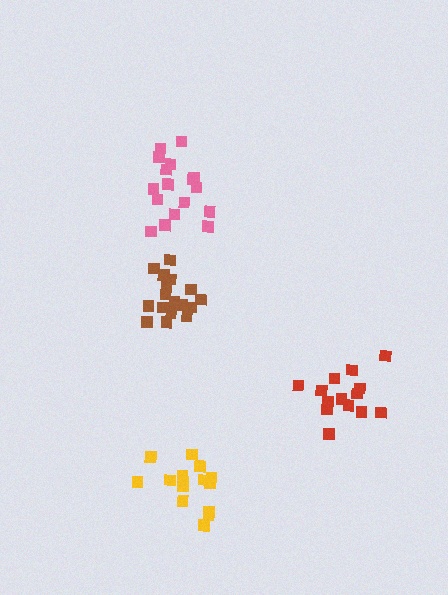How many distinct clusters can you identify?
There are 4 distinct clusters.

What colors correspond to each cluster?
The clusters are colored: pink, brown, red, yellow.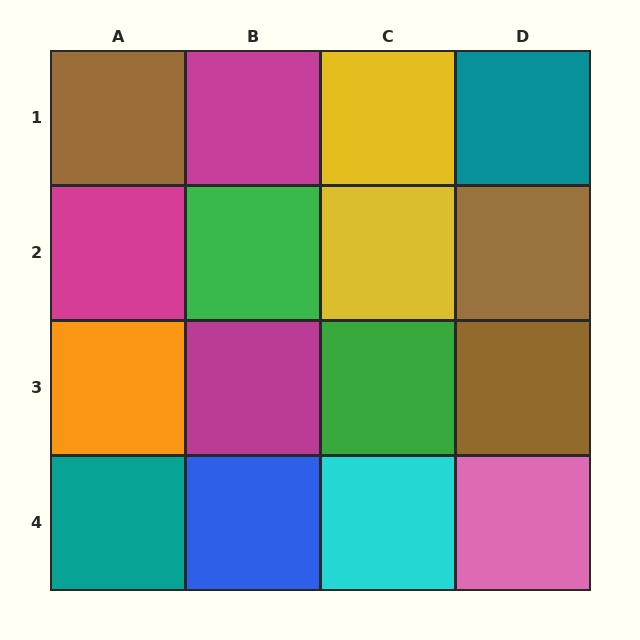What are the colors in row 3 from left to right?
Orange, magenta, green, brown.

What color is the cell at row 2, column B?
Green.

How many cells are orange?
1 cell is orange.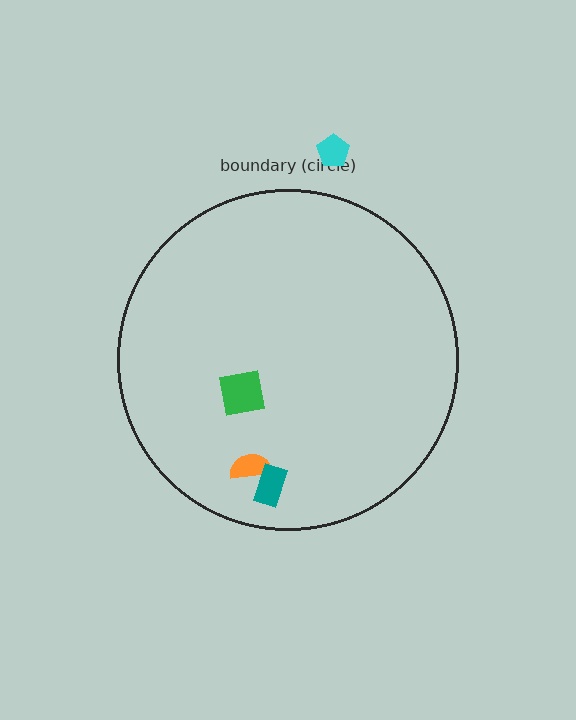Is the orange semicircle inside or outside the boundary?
Inside.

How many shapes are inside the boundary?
3 inside, 1 outside.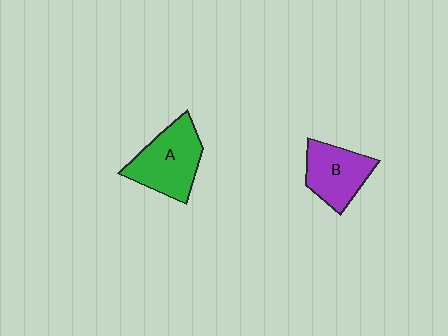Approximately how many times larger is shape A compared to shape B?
Approximately 1.2 times.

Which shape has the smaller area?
Shape B (purple).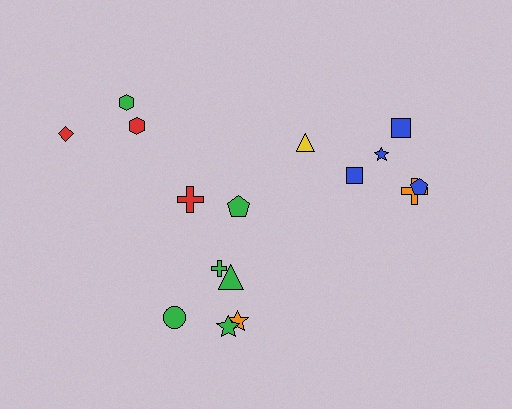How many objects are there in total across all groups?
There are 16 objects.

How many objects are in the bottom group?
There are 6 objects.